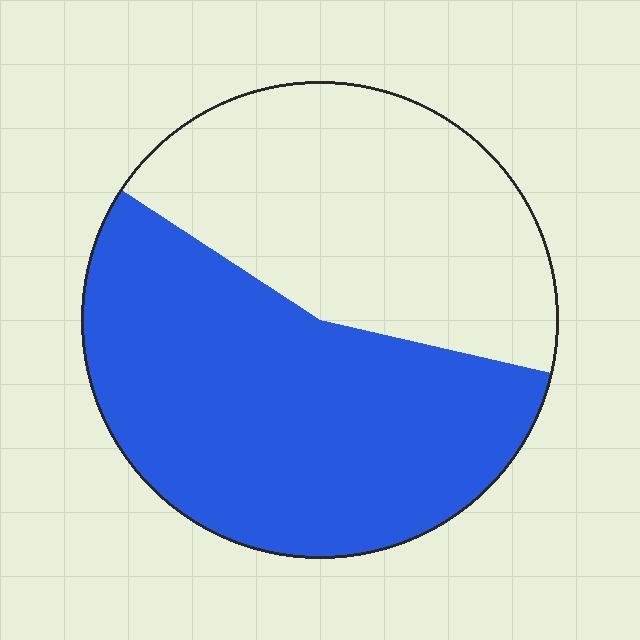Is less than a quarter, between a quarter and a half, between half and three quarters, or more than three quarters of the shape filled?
Between half and three quarters.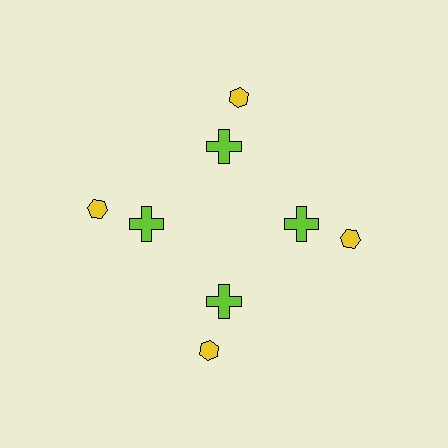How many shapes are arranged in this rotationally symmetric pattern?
There are 8 shapes, arranged in 4 groups of 2.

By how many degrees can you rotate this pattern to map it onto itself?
The pattern maps onto itself every 90 degrees of rotation.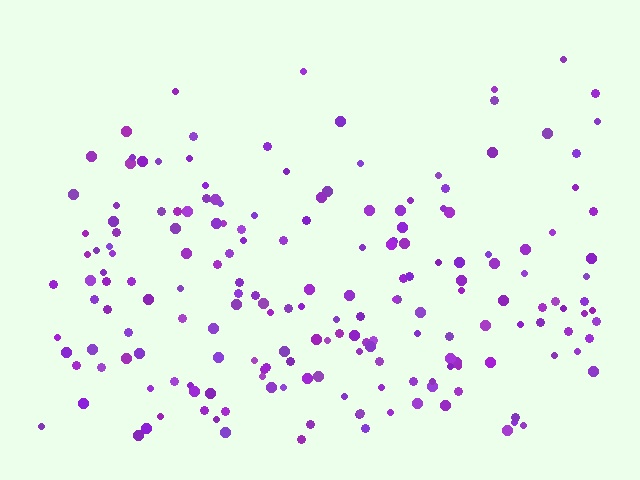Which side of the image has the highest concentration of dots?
The bottom.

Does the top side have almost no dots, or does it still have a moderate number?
Still a moderate number, just noticeably fewer than the bottom.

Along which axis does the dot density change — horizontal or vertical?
Vertical.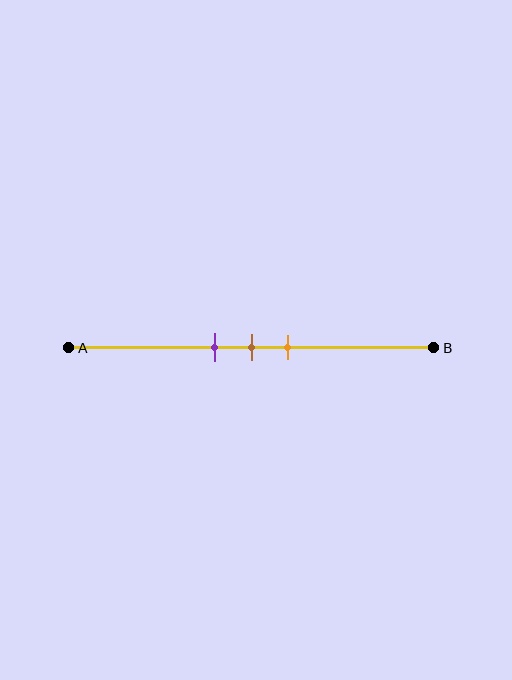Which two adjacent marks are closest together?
The purple and brown marks are the closest adjacent pair.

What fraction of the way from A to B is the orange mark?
The orange mark is approximately 60% (0.6) of the way from A to B.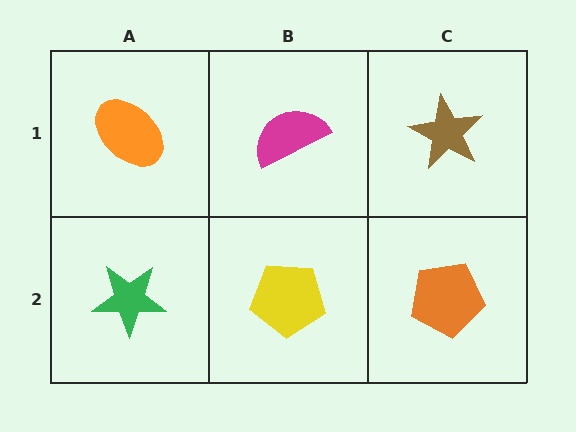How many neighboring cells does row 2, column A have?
2.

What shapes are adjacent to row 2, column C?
A brown star (row 1, column C), a yellow pentagon (row 2, column B).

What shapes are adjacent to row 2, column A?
An orange ellipse (row 1, column A), a yellow pentagon (row 2, column B).